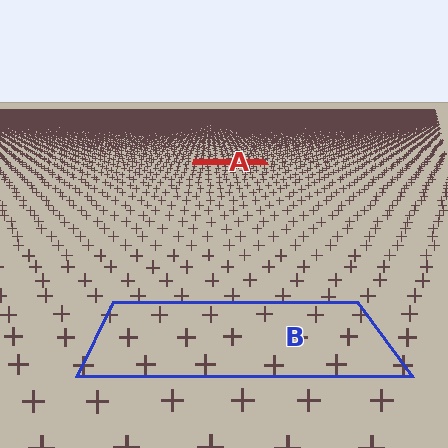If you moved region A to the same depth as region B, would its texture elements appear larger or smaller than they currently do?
They would appear larger. At a closer depth, the same texture elements are projected at a bigger on-screen size.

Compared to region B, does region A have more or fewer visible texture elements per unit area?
Region A has more texture elements per unit area — they are packed more densely because it is farther away.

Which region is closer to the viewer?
Region B is closer. The texture elements there are larger and more spread out.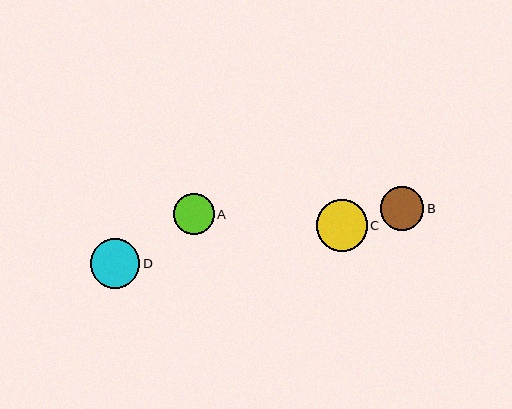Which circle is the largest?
Circle C is the largest with a size of approximately 51 pixels.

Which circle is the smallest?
Circle A is the smallest with a size of approximately 41 pixels.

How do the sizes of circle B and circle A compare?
Circle B and circle A are approximately the same size.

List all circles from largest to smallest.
From largest to smallest: C, D, B, A.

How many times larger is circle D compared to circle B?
Circle D is approximately 1.1 times the size of circle B.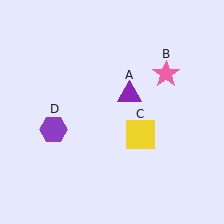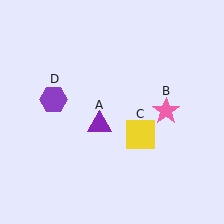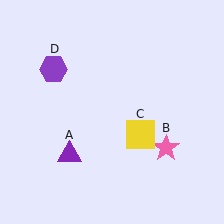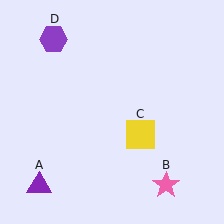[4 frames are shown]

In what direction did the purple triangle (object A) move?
The purple triangle (object A) moved down and to the left.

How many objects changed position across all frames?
3 objects changed position: purple triangle (object A), pink star (object B), purple hexagon (object D).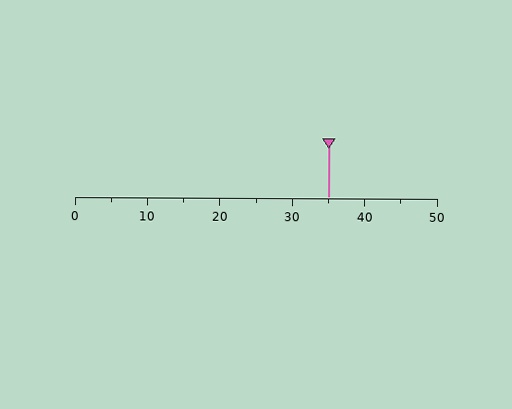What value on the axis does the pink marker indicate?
The marker indicates approximately 35.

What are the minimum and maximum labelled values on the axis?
The axis runs from 0 to 50.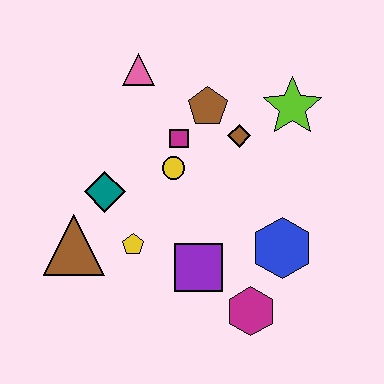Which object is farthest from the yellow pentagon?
The lime star is farthest from the yellow pentagon.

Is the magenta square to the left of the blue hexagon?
Yes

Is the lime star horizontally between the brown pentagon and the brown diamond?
No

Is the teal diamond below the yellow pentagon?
No